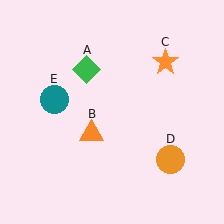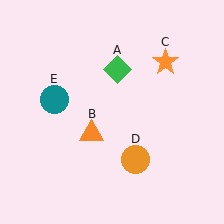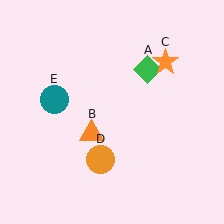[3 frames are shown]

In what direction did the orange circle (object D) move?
The orange circle (object D) moved left.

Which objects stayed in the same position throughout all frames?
Orange triangle (object B) and orange star (object C) and teal circle (object E) remained stationary.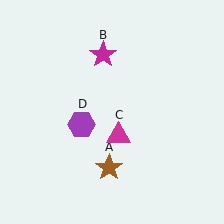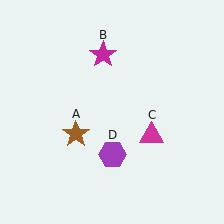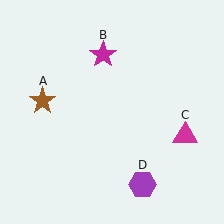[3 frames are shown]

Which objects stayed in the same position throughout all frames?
Magenta star (object B) remained stationary.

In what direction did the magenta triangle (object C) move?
The magenta triangle (object C) moved right.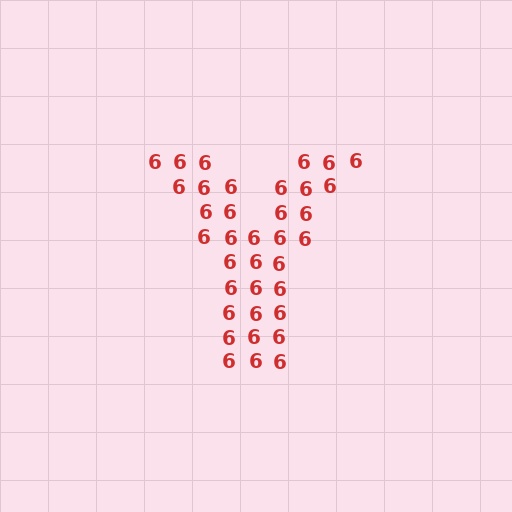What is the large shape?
The large shape is the letter Y.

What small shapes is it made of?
It is made of small digit 6's.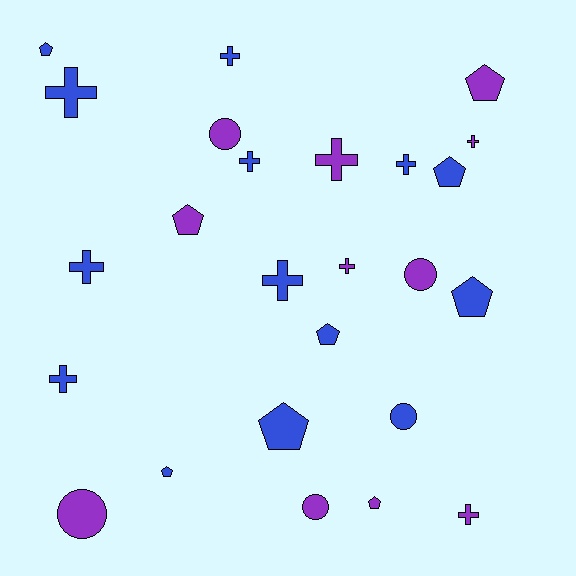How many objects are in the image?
There are 25 objects.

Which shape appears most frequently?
Cross, with 11 objects.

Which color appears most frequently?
Blue, with 14 objects.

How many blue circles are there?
There is 1 blue circle.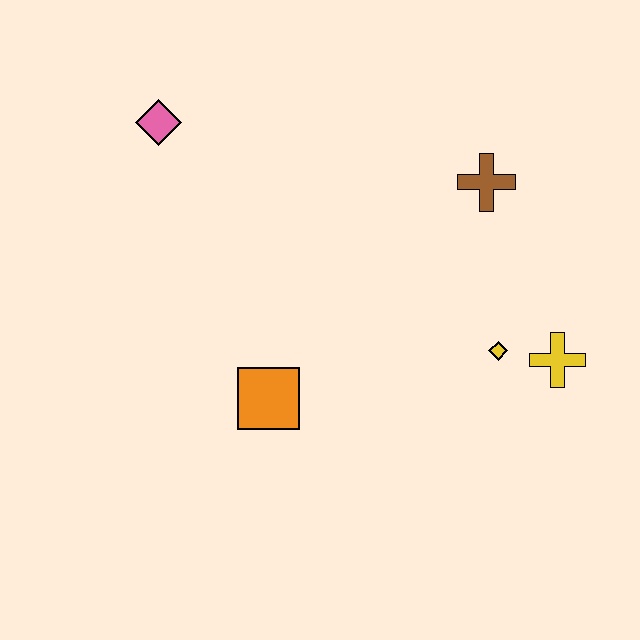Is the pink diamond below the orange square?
No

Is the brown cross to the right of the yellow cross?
No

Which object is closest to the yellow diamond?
The yellow cross is closest to the yellow diamond.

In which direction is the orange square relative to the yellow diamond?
The orange square is to the left of the yellow diamond.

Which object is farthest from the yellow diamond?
The pink diamond is farthest from the yellow diamond.